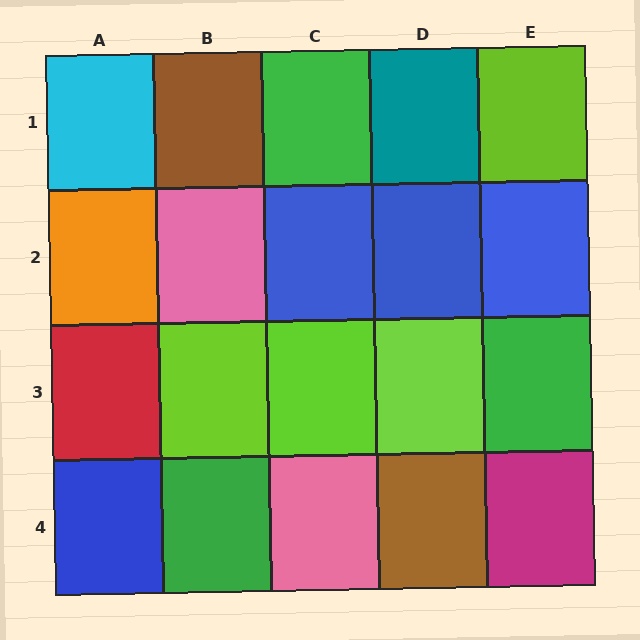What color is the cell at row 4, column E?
Magenta.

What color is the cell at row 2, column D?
Blue.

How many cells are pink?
2 cells are pink.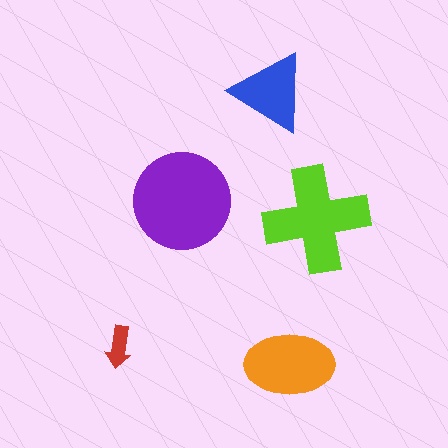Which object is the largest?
The purple circle.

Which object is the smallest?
The red arrow.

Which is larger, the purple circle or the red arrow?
The purple circle.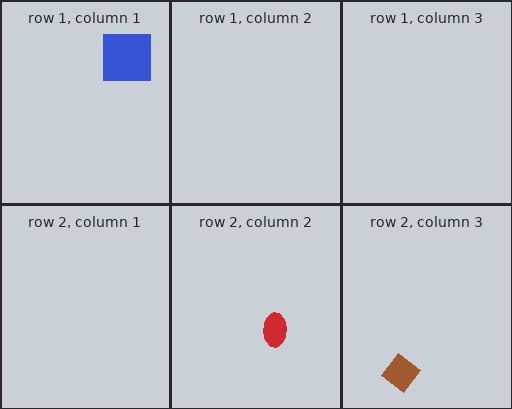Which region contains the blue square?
The row 1, column 1 region.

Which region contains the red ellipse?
The row 2, column 2 region.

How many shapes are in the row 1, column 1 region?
1.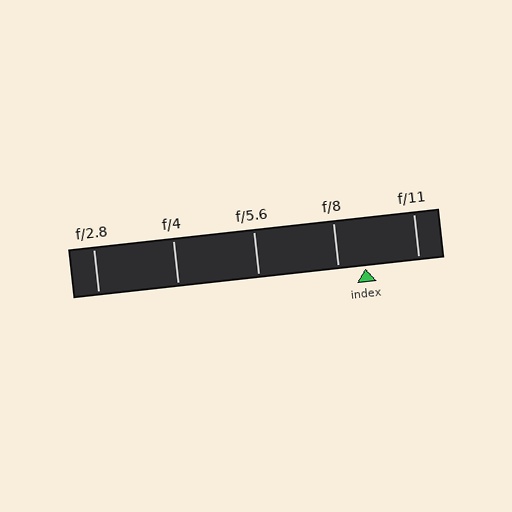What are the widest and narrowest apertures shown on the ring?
The widest aperture shown is f/2.8 and the narrowest is f/11.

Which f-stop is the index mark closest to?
The index mark is closest to f/8.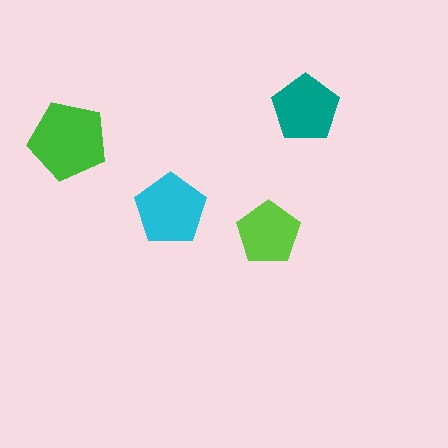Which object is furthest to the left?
The green pentagon is leftmost.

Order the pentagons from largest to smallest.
the green one, the cyan one, the teal one, the lime one.